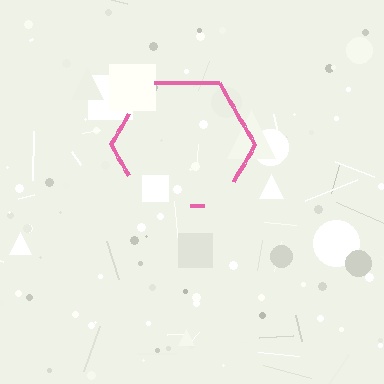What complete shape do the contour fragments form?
The contour fragments form a hexagon.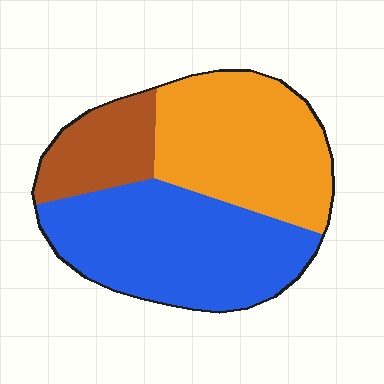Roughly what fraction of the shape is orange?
Orange covers roughly 40% of the shape.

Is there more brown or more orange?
Orange.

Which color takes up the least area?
Brown, at roughly 15%.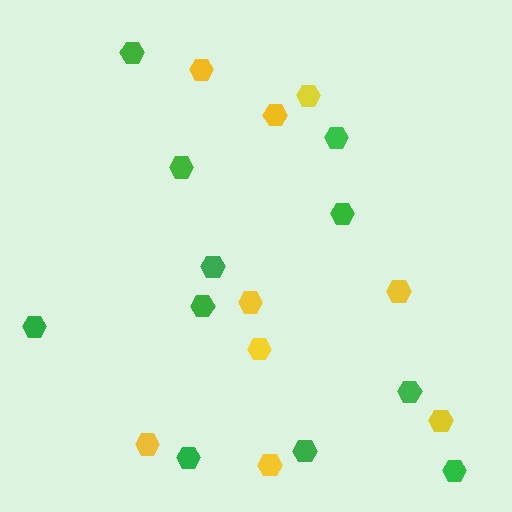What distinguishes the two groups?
There are 2 groups: one group of green hexagons (11) and one group of yellow hexagons (9).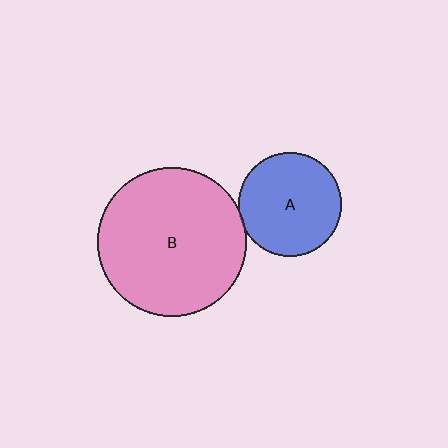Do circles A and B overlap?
Yes.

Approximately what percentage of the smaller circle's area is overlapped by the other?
Approximately 5%.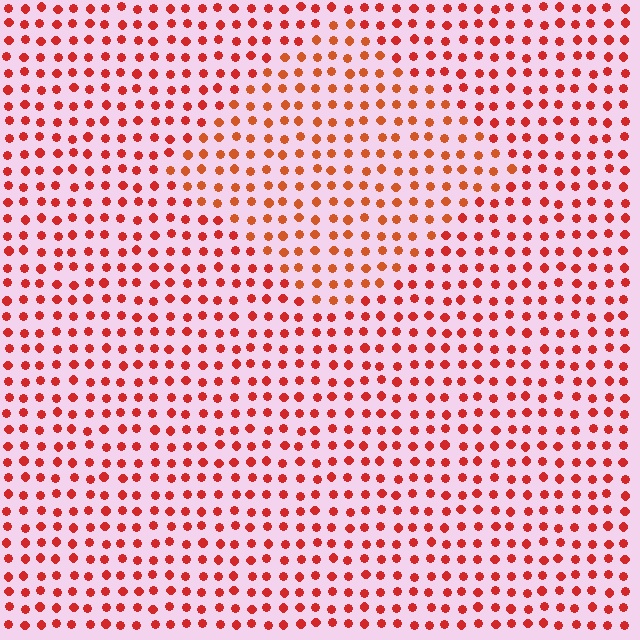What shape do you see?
I see a diamond.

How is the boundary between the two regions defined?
The boundary is defined purely by a slight shift in hue (about 17 degrees). Spacing, size, and orientation are identical on both sides.